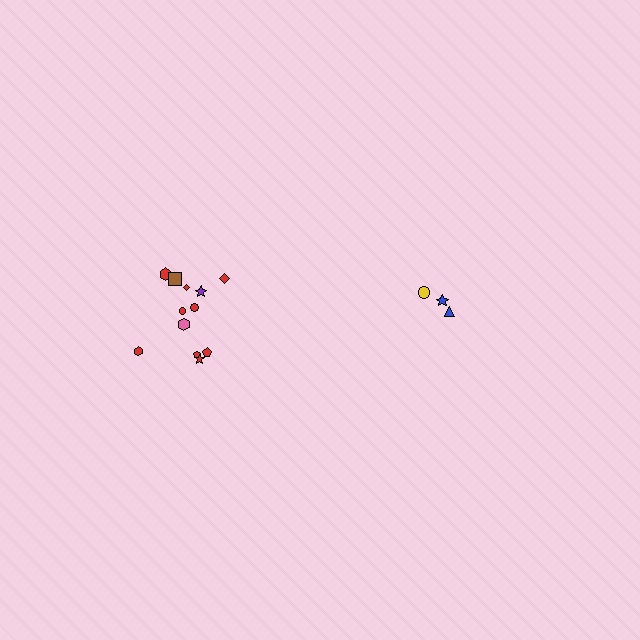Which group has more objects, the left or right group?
The left group.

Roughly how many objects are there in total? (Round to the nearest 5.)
Roughly 15 objects in total.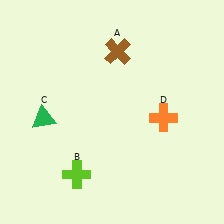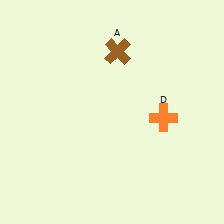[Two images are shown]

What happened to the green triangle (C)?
The green triangle (C) was removed in Image 2. It was in the bottom-left area of Image 1.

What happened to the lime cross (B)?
The lime cross (B) was removed in Image 2. It was in the bottom-left area of Image 1.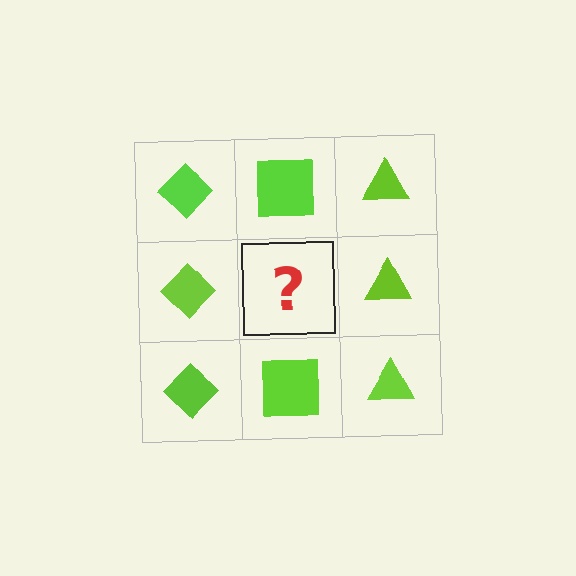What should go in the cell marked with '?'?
The missing cell should contain a lime square.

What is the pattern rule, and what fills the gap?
The rule is that each column has a consistent shape. The gap should be filled with a lime square.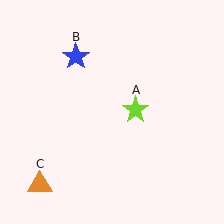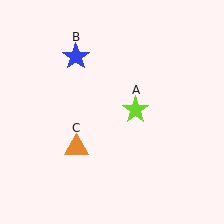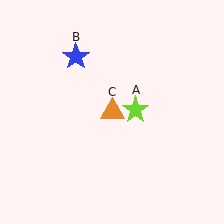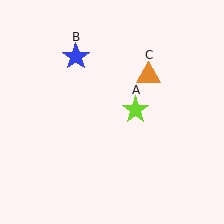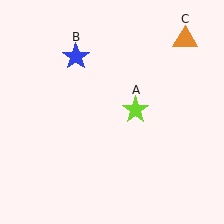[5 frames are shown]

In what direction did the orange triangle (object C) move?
The orange triangle (object C) moved up and to the right.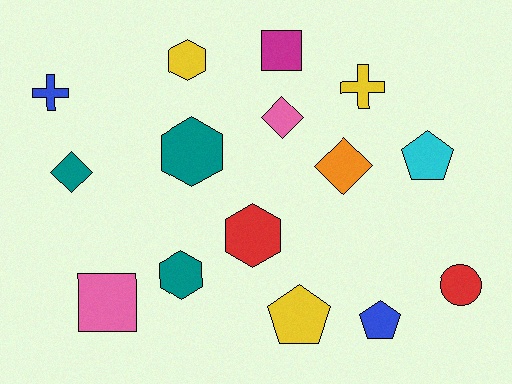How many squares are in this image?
There are 2 squares.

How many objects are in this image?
There are 15 objects.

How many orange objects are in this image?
There is 1 orange object.